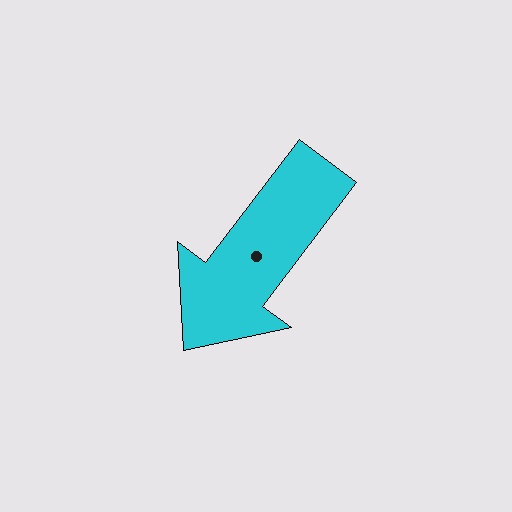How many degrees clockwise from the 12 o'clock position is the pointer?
Approximately 217 degrees.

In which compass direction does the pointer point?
Southwest.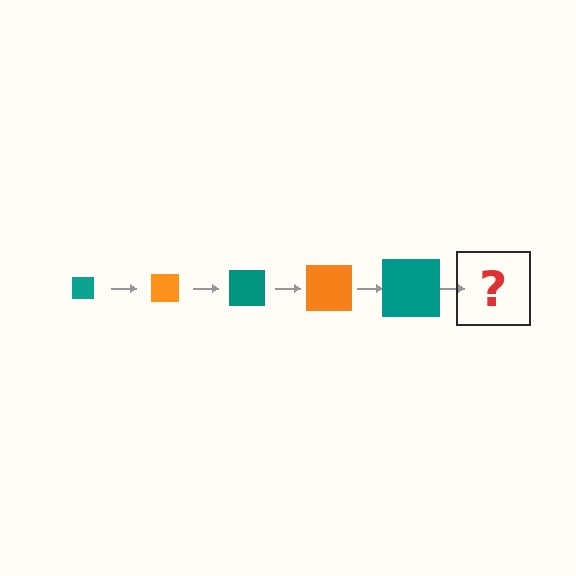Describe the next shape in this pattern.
It should be an orange square, larger than the previous one.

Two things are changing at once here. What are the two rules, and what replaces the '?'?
The two rules are that the square grows larger each step and the color cycles through teal and orange. The '?' should be an orange square, larger than the previous one.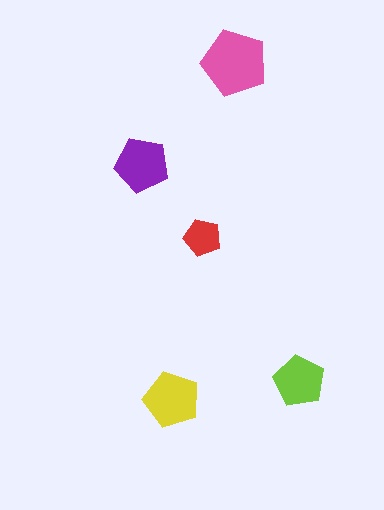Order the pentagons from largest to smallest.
the pink one, the yellow one, the purple one, the lime one, the red one.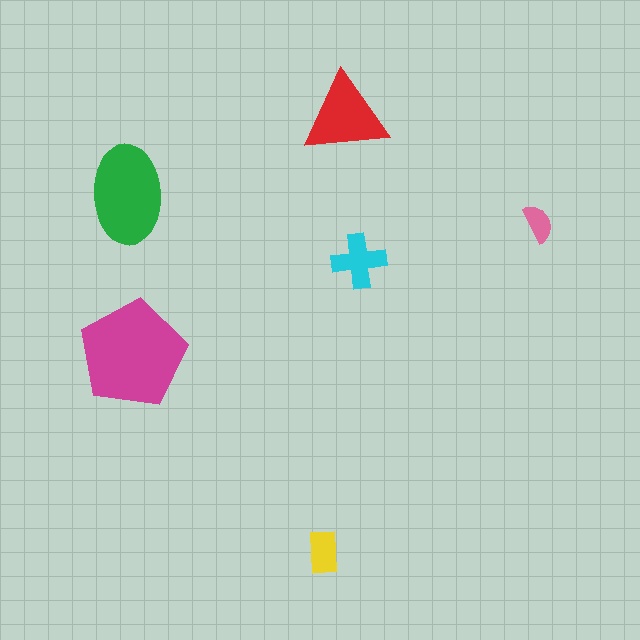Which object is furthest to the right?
The pink semicircle is rightmost.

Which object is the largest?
The magenta pentagon.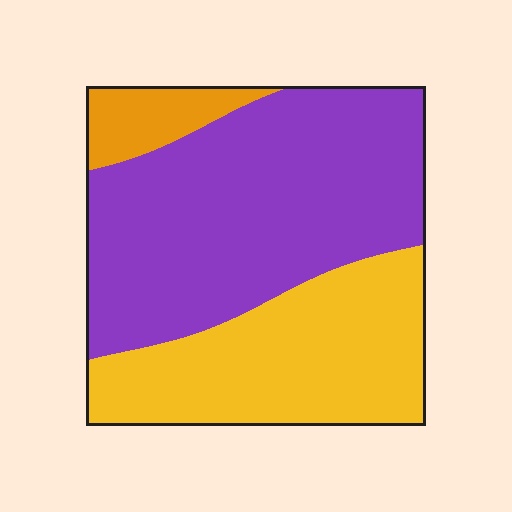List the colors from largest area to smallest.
From largest to smallest: purple, yellow, orange.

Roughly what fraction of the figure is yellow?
Yellow covers roughly 35% of the figure.